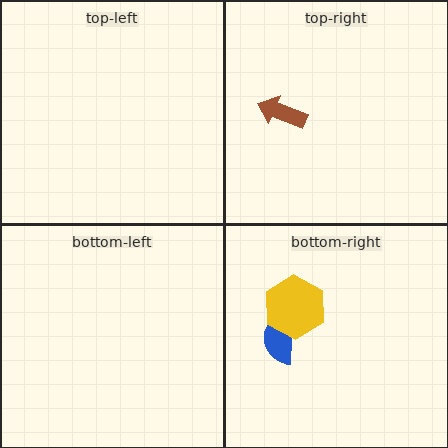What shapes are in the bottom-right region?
The blue semicircle, the yellow hexagon.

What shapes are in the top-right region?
The brown arrow.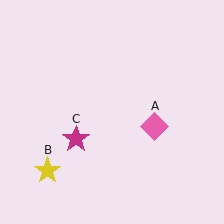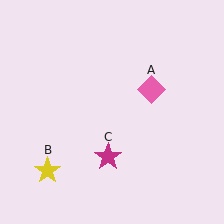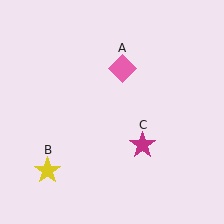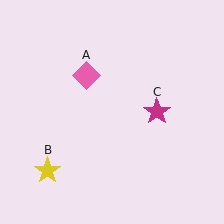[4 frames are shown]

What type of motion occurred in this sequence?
The pink diamond (object A), magenta star (object C) rotated counterclockwise around the center of the scene.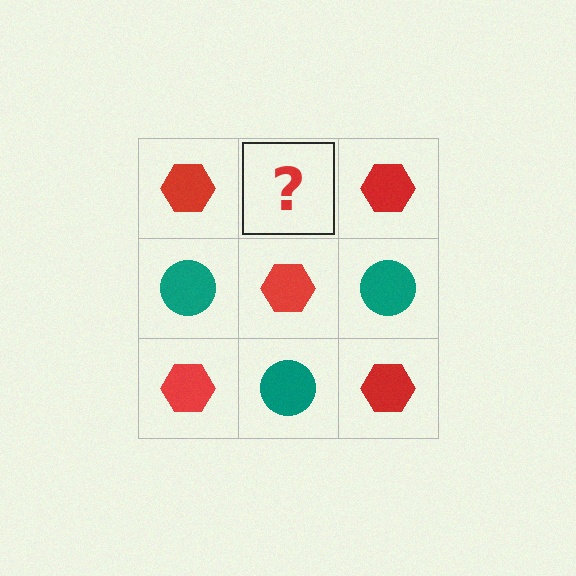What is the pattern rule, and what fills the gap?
The rule is that it alternates red hexagon and teal circle in a checkerboard pattern. The gap should be filled with a teal circle.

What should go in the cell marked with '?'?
The missing cell should contain a teal circle.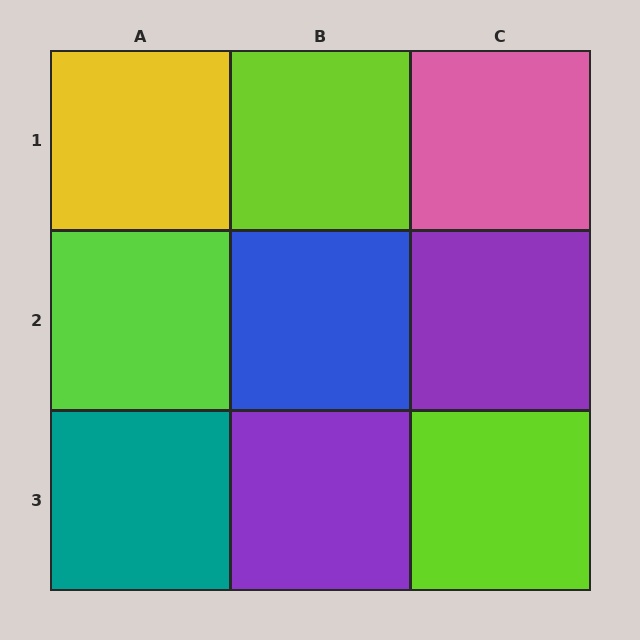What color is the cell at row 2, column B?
Blue.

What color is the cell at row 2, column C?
Purple.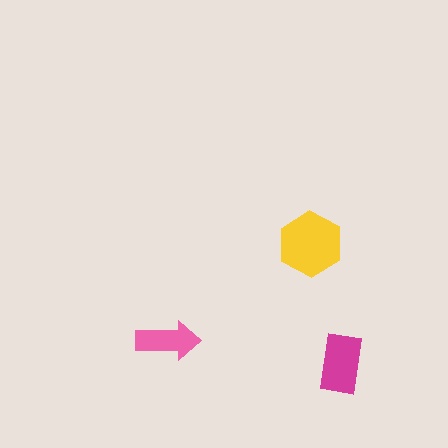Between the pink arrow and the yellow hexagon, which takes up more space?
The yellow hexagon.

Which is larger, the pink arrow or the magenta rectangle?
The magenta rectangle.